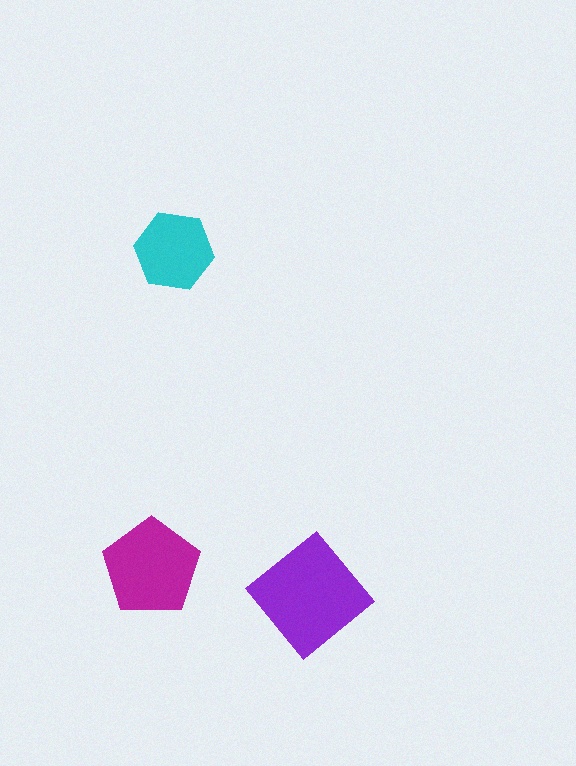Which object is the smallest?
The cyan hexagon.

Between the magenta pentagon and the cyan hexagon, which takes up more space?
The magenta pentagon.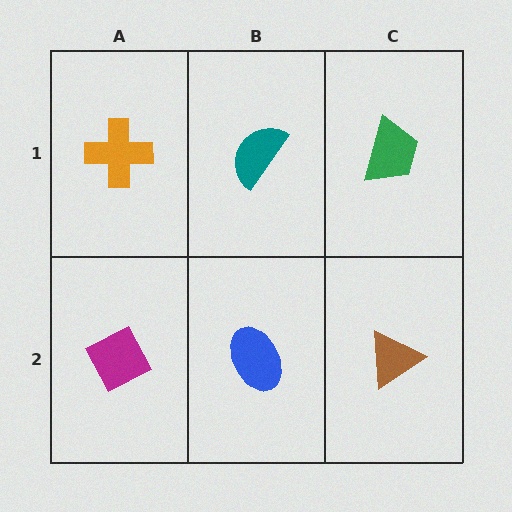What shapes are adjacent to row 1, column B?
A blue ellipse (row 2, column B), an orange cross (row 1, column A), a green trapezoid (row 1, column C).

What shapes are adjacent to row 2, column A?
An orange cross (row 1, column A), a blue ellipse (row 2, column B).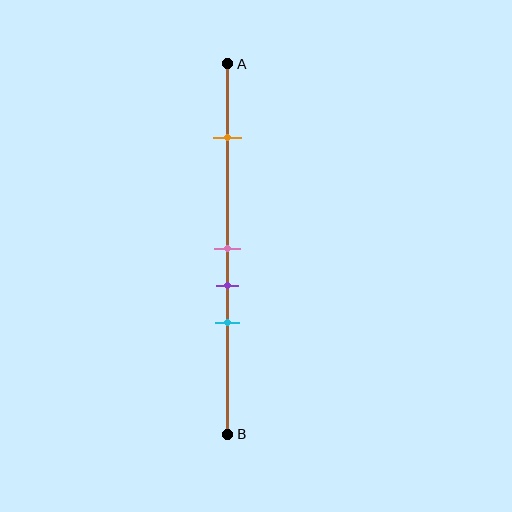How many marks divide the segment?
There are 4 marks dividing the segment.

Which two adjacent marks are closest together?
The pink and purple marks are the closest adjacent pair.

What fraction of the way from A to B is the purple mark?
The purple mark is approximately 60% (0.6) of the way from A to B.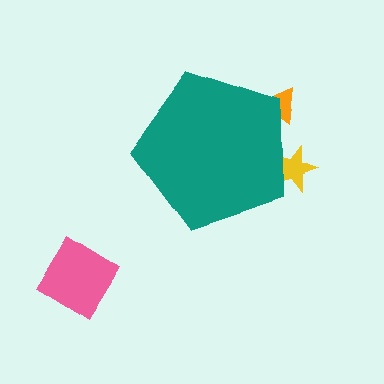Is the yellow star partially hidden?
Yes, the yellow star is partially hidden behind the teal pentagon.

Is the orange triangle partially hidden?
Yes, the orange triangle is partially hidden behind the teal pentagon.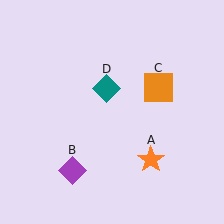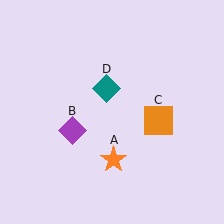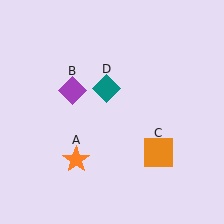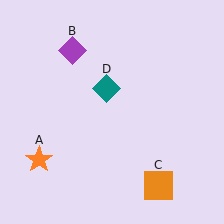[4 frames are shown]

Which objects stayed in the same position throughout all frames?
Teal diamond (object D) remained stationary.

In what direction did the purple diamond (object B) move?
The purple diamond (object B) moved up.